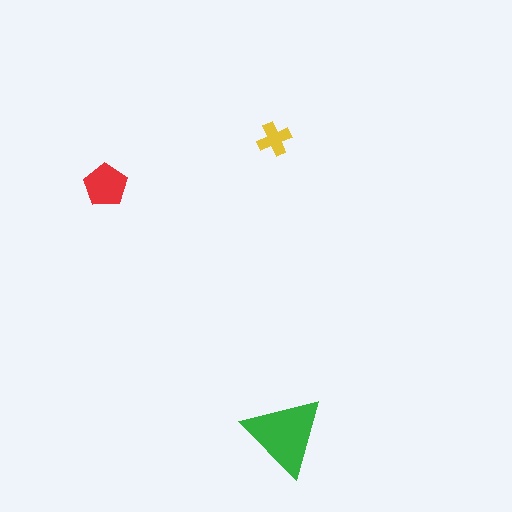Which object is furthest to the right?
The green triangle is rightmost.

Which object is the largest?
The green triangle.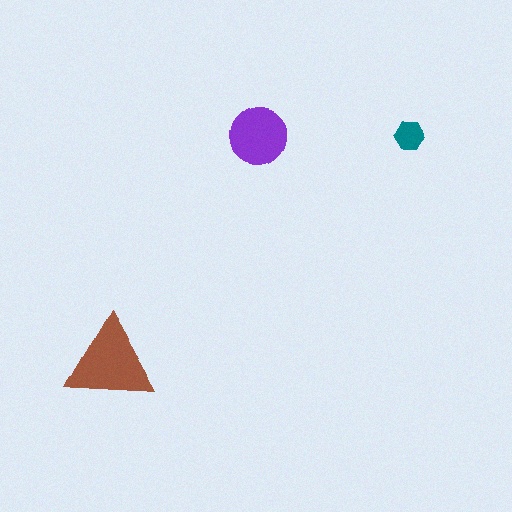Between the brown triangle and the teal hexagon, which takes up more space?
The brown triangle.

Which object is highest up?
The teal hexagon is topmost.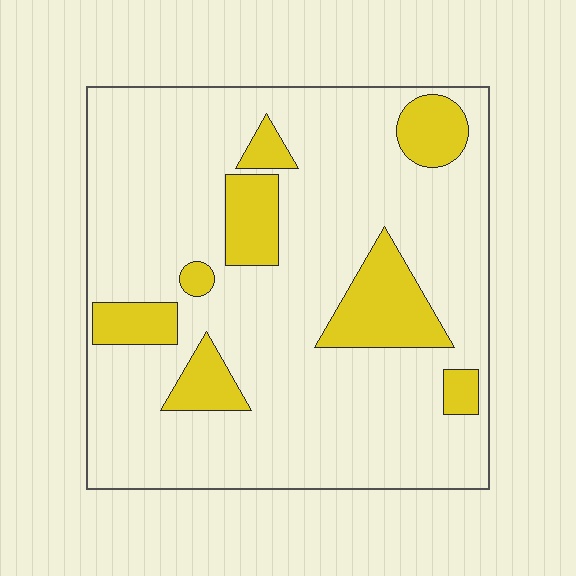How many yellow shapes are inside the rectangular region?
8.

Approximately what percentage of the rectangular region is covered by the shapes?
Approximately 20%.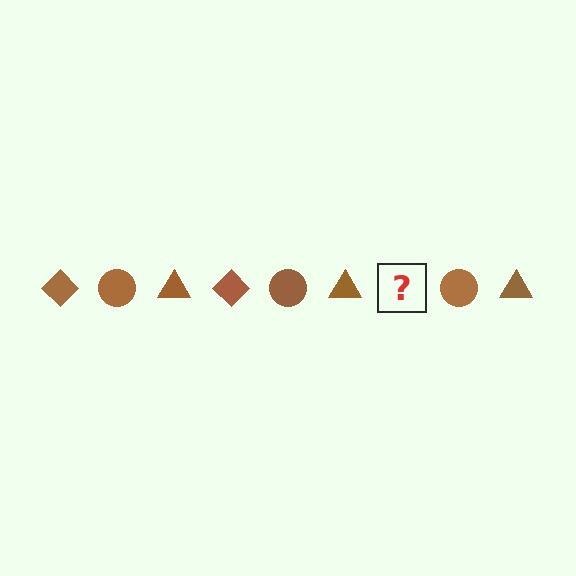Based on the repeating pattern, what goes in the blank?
The blank should be a brown diamond.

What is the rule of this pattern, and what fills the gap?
The rule is that the pattern cycles through diamond, circle, triangle shapes in brown. The gap should be filled with a brown diamond.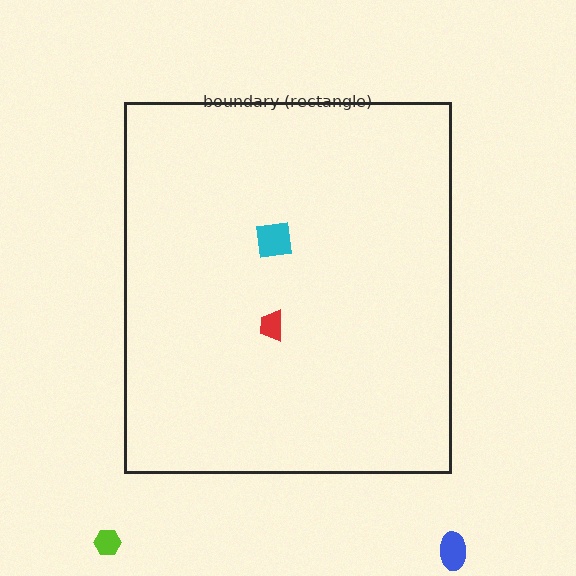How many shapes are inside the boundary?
2 inside, 2 outside.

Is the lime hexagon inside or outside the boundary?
Outside.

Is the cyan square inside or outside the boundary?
Inside.